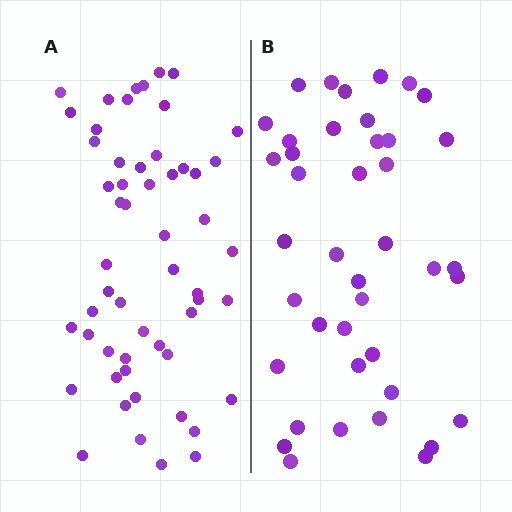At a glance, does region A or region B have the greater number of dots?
Region A (the left region) has more dots.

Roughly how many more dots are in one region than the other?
Region A has approximately 15 more dots than region B.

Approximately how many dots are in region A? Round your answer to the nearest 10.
About 60 dots. (The exact count is 55, which rounds to 60.)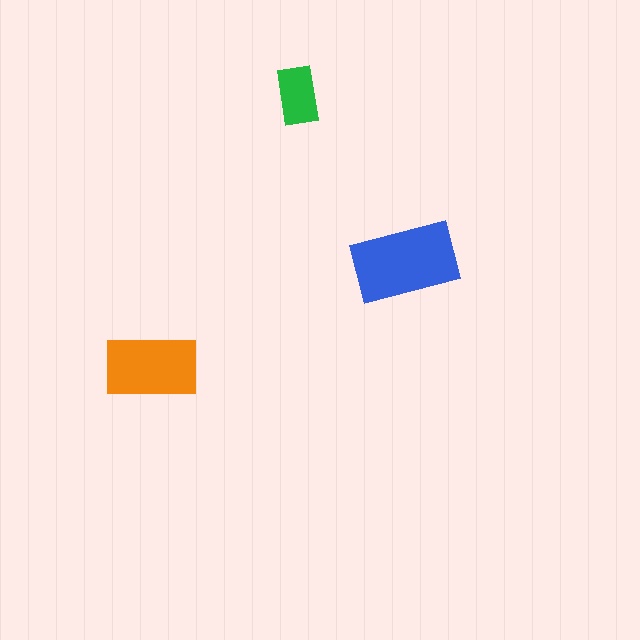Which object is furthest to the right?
The blue rectangle is rightmost.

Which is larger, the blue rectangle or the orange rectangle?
The blue one.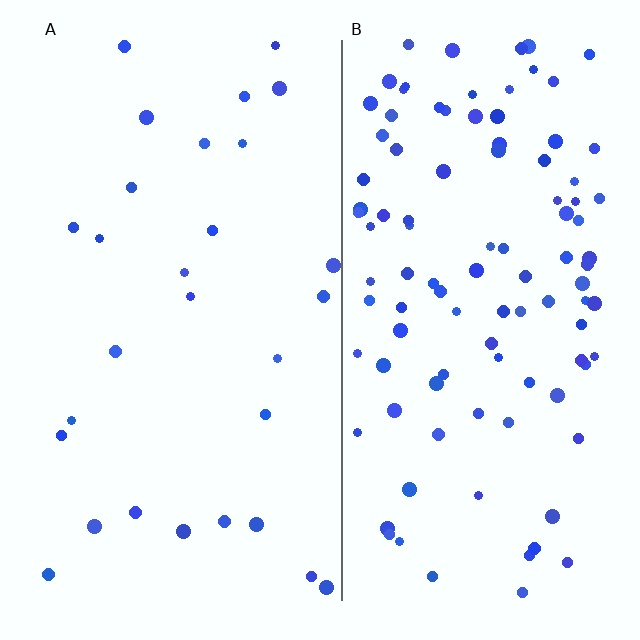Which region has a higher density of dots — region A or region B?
B (the right).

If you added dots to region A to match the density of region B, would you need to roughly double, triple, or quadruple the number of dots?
Approximately quadruple.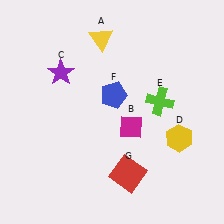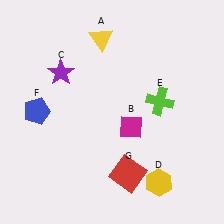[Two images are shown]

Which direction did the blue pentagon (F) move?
The blue pentagon (F) moved left.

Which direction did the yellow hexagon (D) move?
The yellow hexagon (D) moved down.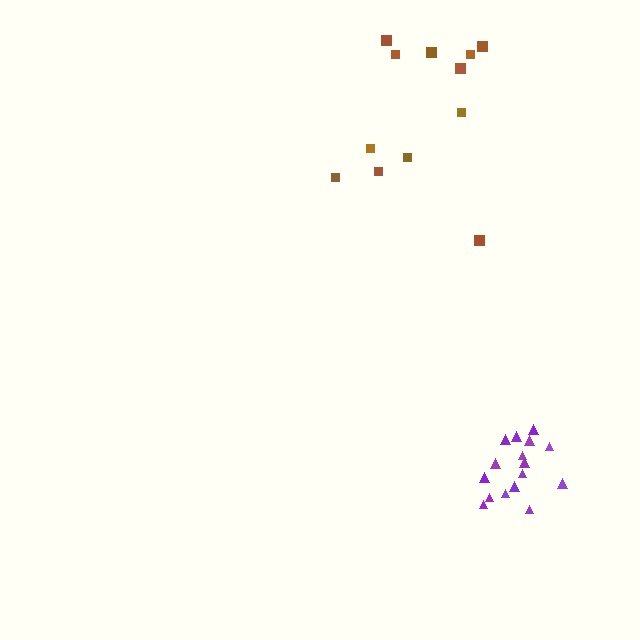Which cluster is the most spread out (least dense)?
Brown.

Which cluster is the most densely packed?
Purple.